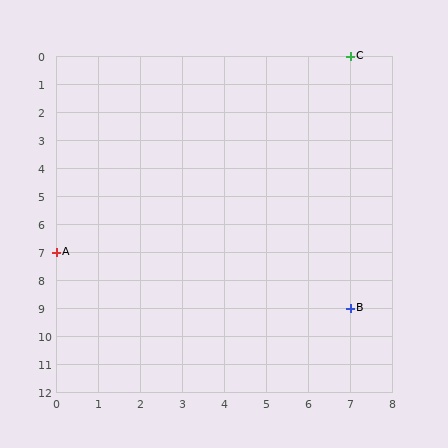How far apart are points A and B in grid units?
Points A and B are 7 columns and 2 rows apart (about 7.3 grid units diagonally).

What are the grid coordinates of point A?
Point A is at grid coordinates (0, 7).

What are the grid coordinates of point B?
Point B is at grid coordinates (7, 9).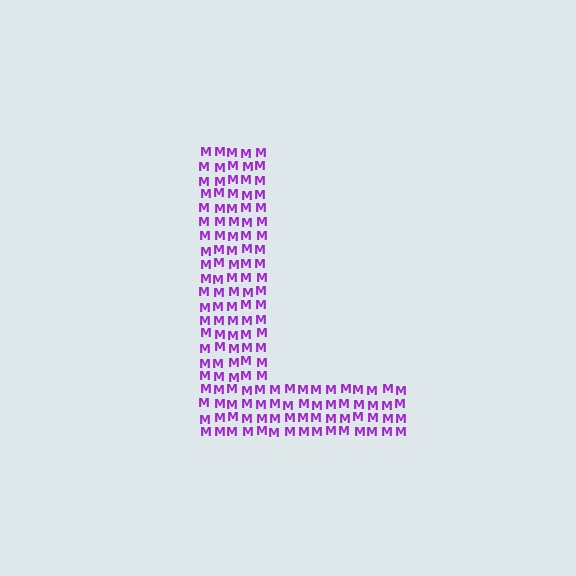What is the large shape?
The large shape is the letter L.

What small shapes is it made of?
It is made of small letter M's.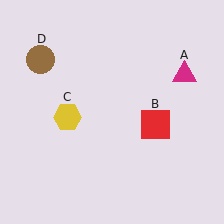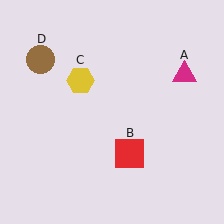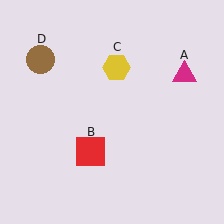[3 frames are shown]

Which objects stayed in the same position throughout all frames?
Magenta triangle (object A) and brown circle (object D) remained stationary.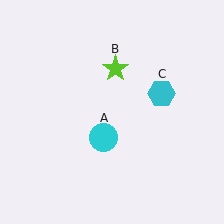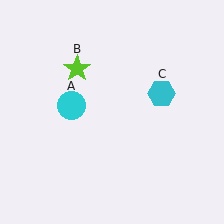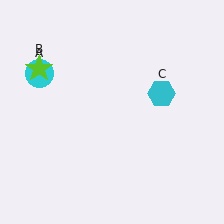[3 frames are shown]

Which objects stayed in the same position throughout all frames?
Cyan hexagon (object C) remained stationary.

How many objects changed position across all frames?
2 objects changed position: cyan circle (object A), lime star (object B).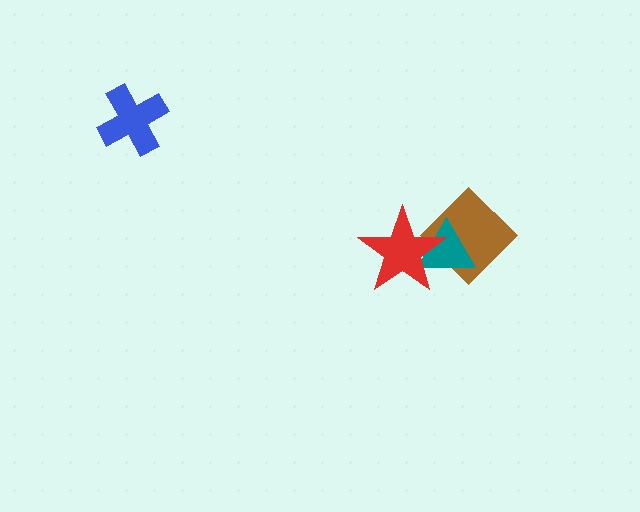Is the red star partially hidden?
No, no other shape covers it.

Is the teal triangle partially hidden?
Yes, it is partially covered by another shape.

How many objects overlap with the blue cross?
0 objects overlap with the blue cross.